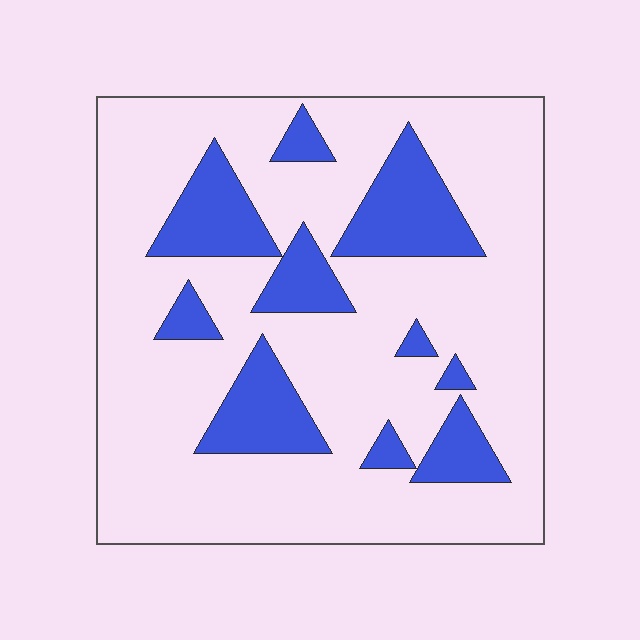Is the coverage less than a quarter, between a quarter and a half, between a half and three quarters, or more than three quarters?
Less than a quarter.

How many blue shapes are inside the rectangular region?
10.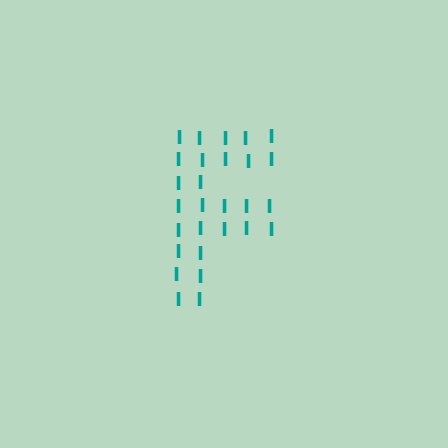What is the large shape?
The large shape is the letter F.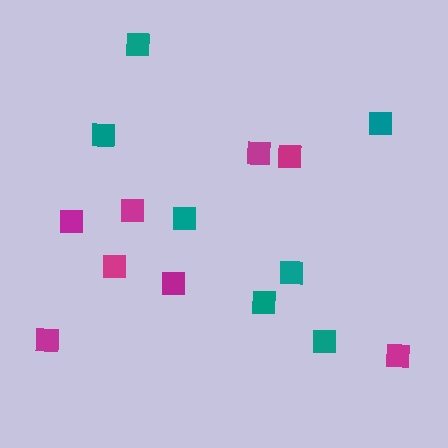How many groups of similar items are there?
There are 2 groups: one group of magenta squares (8) and one group of teal squares (7).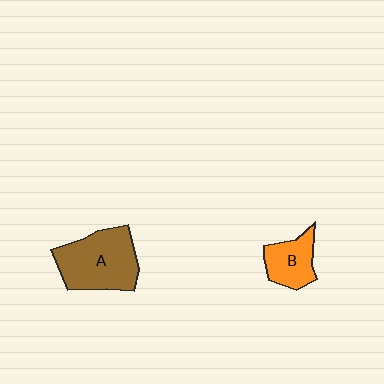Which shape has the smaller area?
Shape B (orange).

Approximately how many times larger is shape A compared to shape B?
Approximately 1.8 times.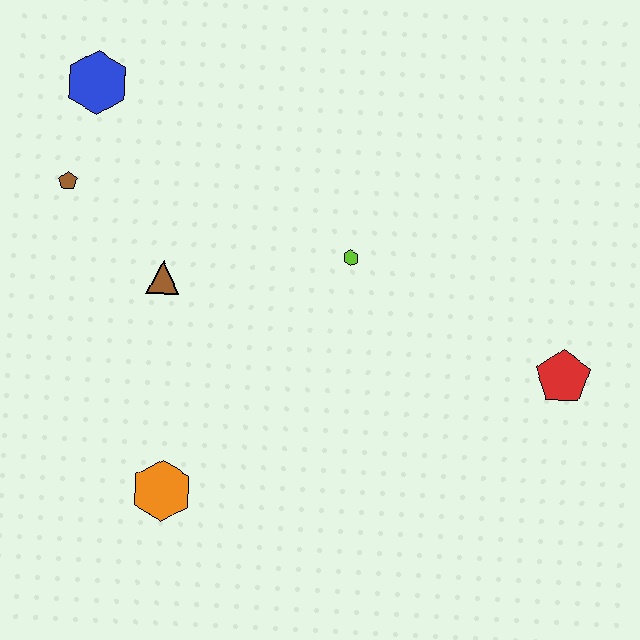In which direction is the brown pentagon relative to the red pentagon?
The brown pentagon is to the left of the red pentagon.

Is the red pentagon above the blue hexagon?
No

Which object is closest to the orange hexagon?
The brown triangle is closest to the orange hexagon.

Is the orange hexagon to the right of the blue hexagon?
Yes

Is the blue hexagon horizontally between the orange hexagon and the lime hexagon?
No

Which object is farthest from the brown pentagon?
The red pentagon is farthest from the brown pentagon.